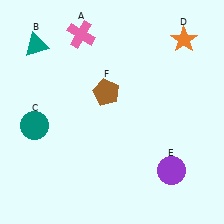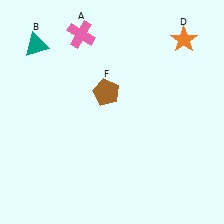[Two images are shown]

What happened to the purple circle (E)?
The purple circle (E) was removed in Image 2. It was in the bottom-right area of Image 1.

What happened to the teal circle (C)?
The teal circle (C) was removed in Image 2. It was in the bottom-left area of Image 1.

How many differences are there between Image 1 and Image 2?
There are 2 differences between the two images.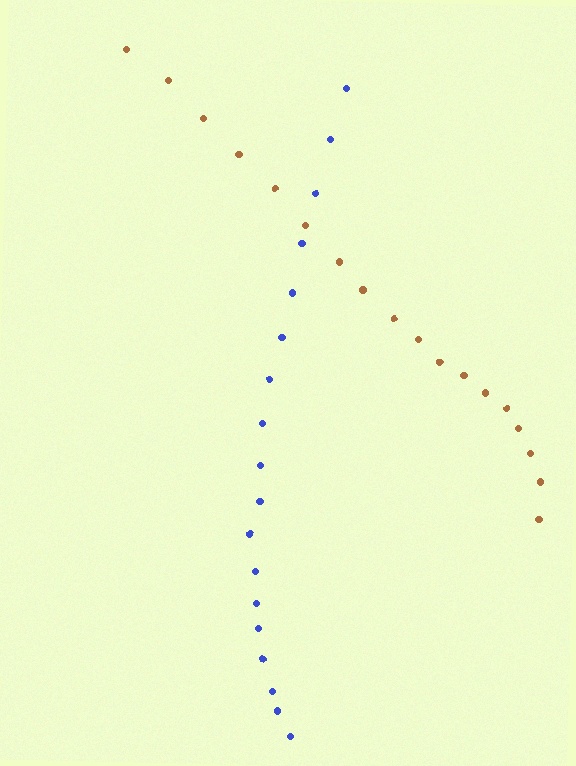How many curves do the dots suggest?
There are 2 distinct paths.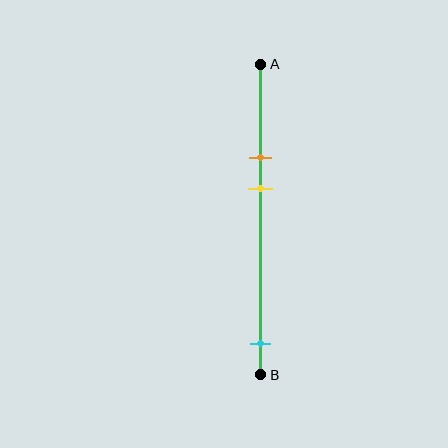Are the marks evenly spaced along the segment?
No, the marks are not evenly spaced.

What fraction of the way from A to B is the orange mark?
The orange mark is approximately 30% (0.3) of the way from A to B.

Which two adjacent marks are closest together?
The orange and yellow marks are the closest adjacent pair.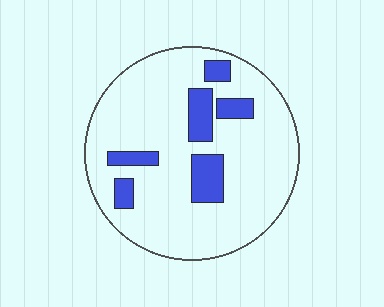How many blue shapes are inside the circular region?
6.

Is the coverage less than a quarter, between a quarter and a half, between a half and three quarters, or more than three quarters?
Less than a quarter.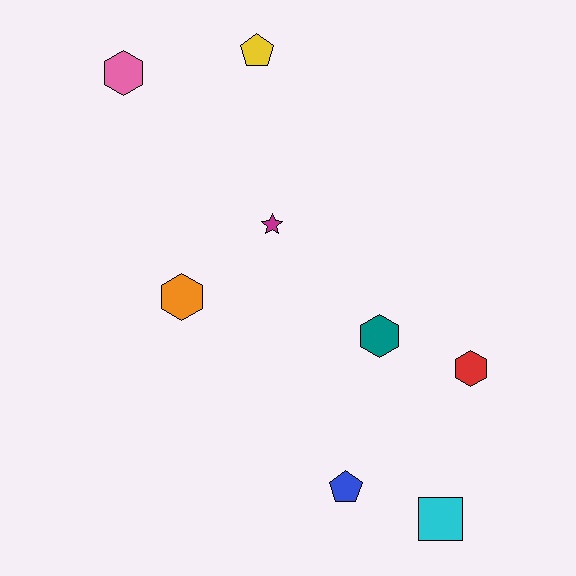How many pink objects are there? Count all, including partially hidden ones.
There is 1 pink object.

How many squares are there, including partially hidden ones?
There is 1 square.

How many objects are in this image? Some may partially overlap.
There are 8 objects.